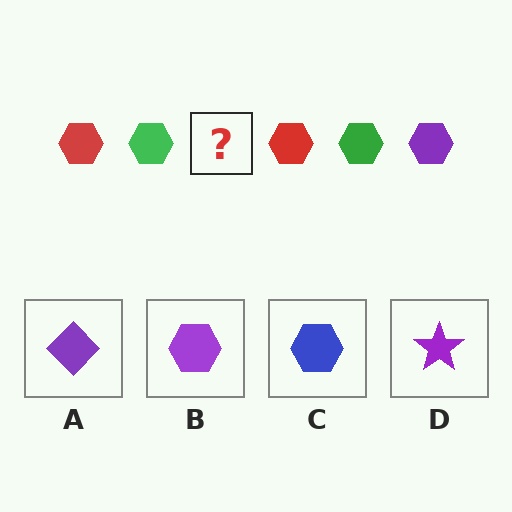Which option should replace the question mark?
Option B.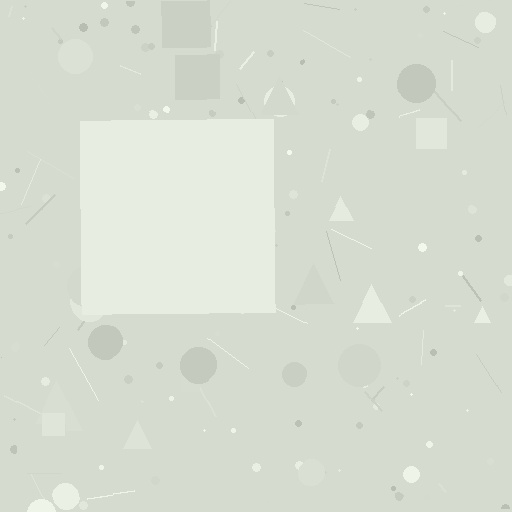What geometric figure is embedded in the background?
A square is embedded in the background.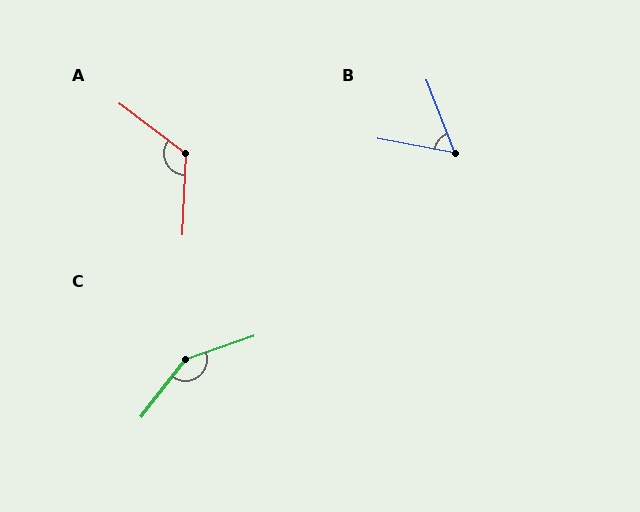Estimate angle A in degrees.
Approximately 125 degrees.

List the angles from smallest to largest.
B (58°), A (125°), C (147°).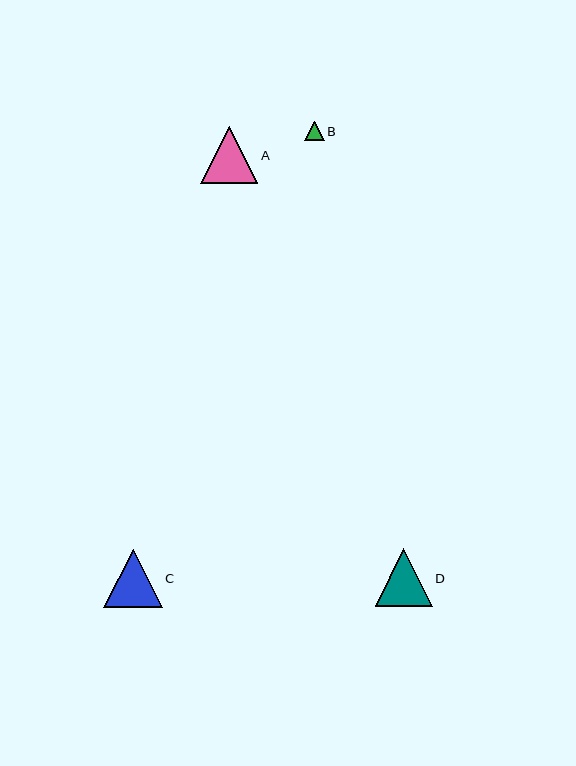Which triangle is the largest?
Triangle C is the largest with a size of approximately 58 pixels.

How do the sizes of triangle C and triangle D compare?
Triangle C and triangle D are approximately the same size.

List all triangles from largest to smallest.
From largest to smallest: C, D, A, B.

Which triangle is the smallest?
Triangle B is the smallest with a size of approximately 19 pixels.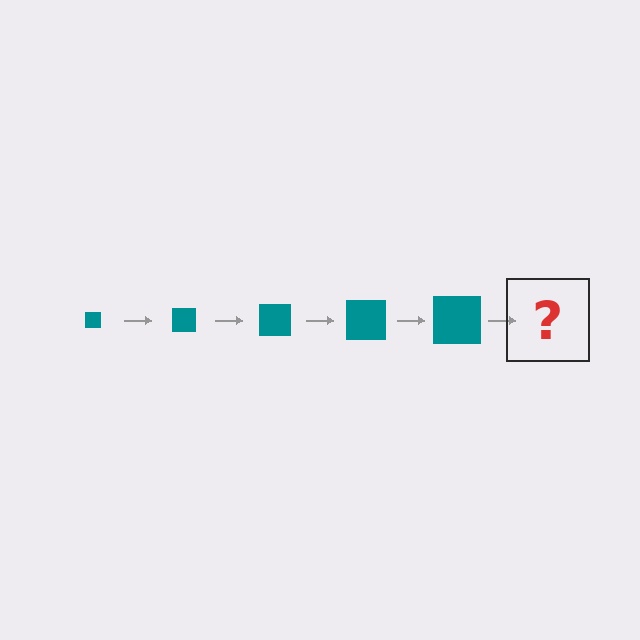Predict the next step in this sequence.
The next step is a teal square, larger than the previous one.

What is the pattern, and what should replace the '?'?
The pattern is that the square gets progressively larger each step. The '?' should be a teal square, larger than the previous one.